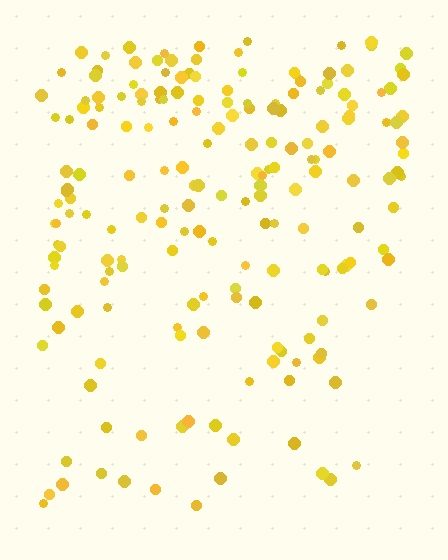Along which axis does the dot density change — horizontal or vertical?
Vertical.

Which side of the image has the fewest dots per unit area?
The bottom.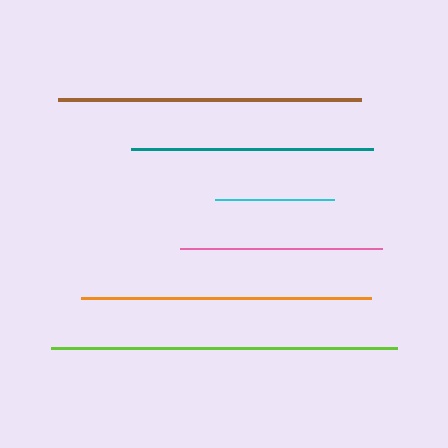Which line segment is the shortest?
The cyan line is the shortest at approximately 119 pixels.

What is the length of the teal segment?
The teal segment is approximately 242 pixels long.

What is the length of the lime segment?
The lime segment is approximately 346 pixels long.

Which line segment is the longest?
The lime line is the longest at approximately 346 pixels.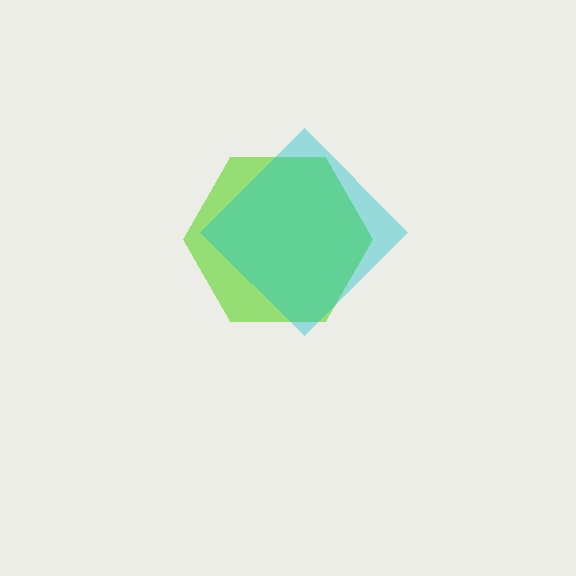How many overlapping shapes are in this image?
There are 2 overlapping shapes in the image.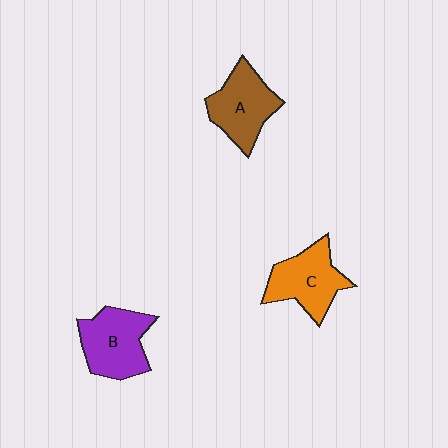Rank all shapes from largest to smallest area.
From largest to smallest: B (purple), C (orange), A (brown).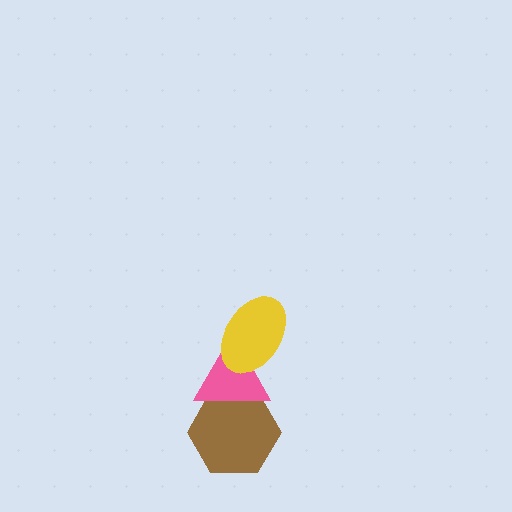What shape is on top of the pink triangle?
The yellow ellipse is on top of the pink triangle.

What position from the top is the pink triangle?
The pink triangle is 2nd from the top.